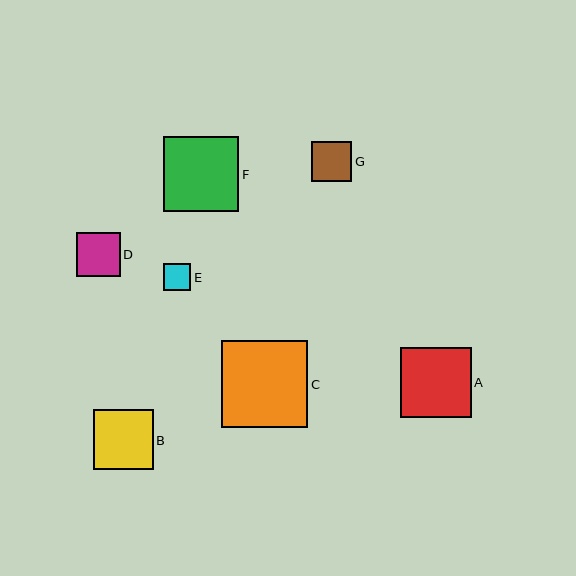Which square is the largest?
Square C is the largest with a size of approximately 87 pixels.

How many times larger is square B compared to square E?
Square B is approximately 2.2 times the size of square E.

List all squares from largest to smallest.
From largest to smallest: C, F, A, B, D, G, E.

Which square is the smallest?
Square E is the smallest with a size of approximately 27 pixels.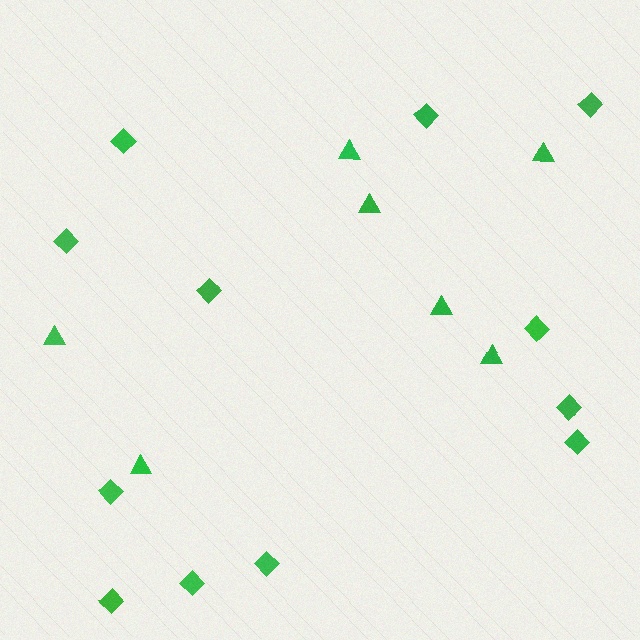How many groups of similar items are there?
There are 2 groups: one group of triangles (7) and one group of diamonds (12).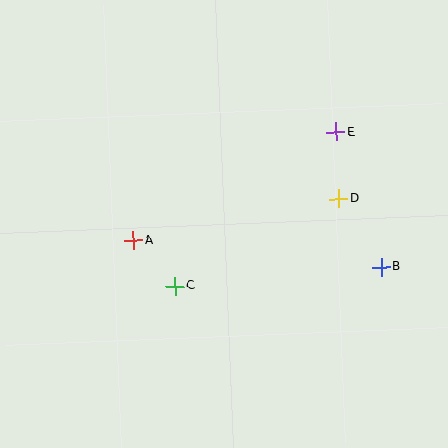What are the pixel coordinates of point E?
Point E is at (336, 132).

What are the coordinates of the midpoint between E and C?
The midpoint between E and C is at (256, 209).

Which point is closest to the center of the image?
Point C at (175, 286) is closest to the center.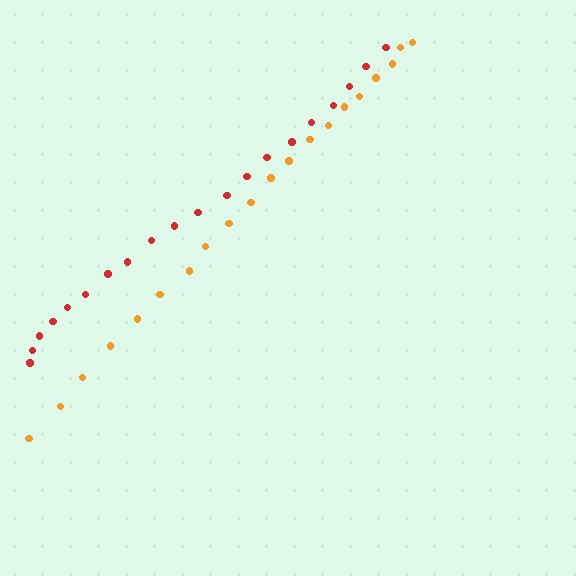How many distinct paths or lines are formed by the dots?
There are 2 distinct paths.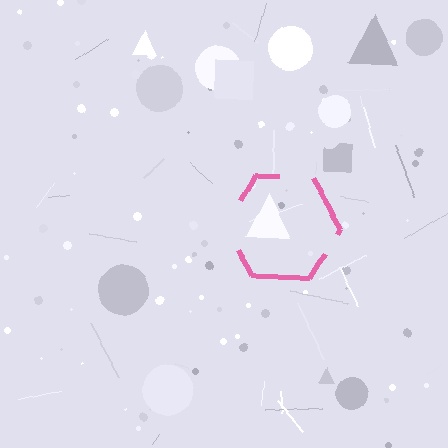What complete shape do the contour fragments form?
The contour fragments form a hexagon.